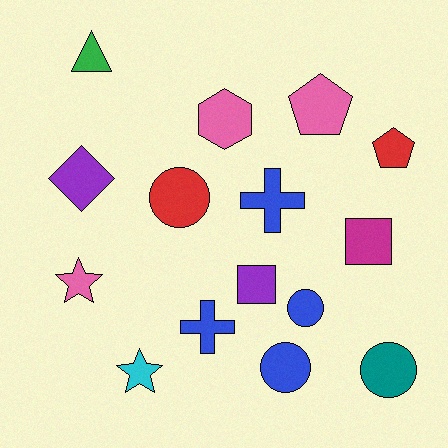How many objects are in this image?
There are 15 objects.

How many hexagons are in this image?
There is 1 hexagon.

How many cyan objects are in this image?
There is 1 cyan object.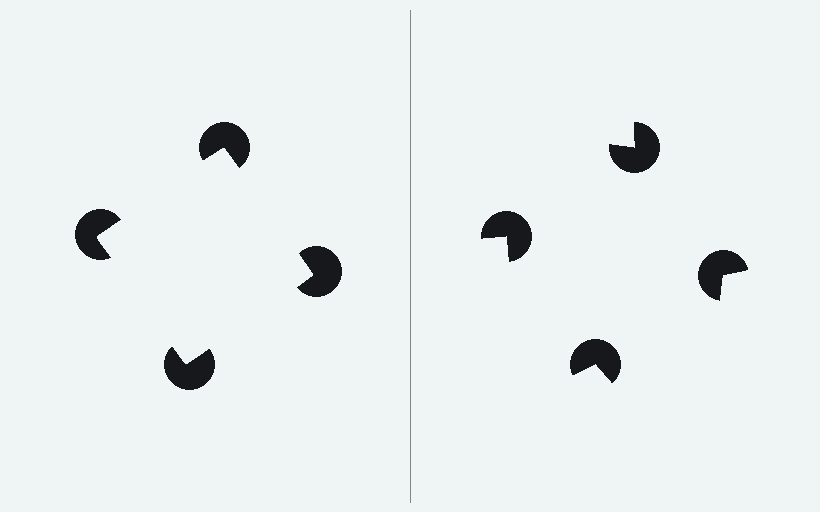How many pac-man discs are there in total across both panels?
8 — 4 on each side.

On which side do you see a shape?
An illusory square appears on the left side. On the right side the wedge cuts are rotated, so no coherent shape forms.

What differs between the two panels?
The pac-man discs are positioned identically on both sides; only the wedge orientations differ. On the left they align to a square; on the right they are misaligned.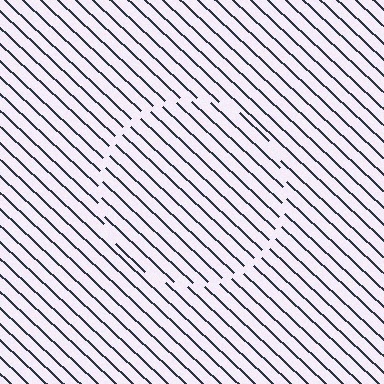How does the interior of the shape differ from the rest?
The interior of the shape contains the same grating, shifted by half a period — the contour is defined by the phase discontinuity where line-ends from the inner and outer gratings abut.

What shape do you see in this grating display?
An illusory circle. The interior of the shape contains the same grating, shifted by half a period — the contour is defined by the phase discontinuity where line-ends from the inner and outer gratings abut.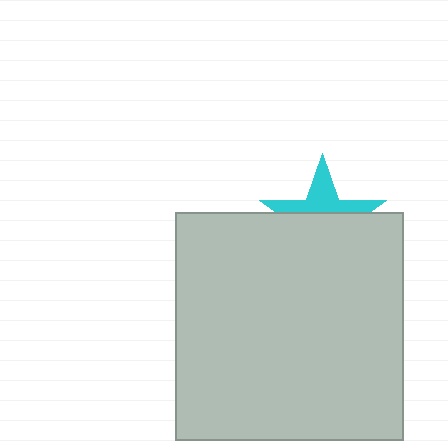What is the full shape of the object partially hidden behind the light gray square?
The partially hidden object is a cyan star.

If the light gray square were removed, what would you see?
You would see the complete cyan star.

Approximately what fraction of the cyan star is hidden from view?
Roughly 60% of the cyan star is hidden behind the light gray square.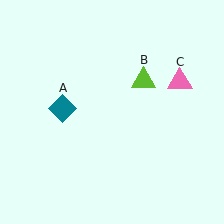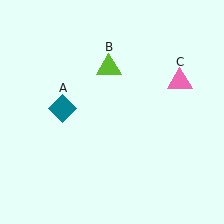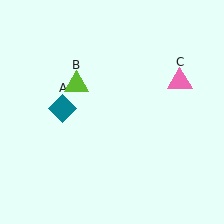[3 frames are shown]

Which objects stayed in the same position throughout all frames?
Teal diamond (object A) and pink triangle (object C) remained stationary.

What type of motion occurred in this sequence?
The lime triangle (object B) rotated counterclockwise around the center of the scene.